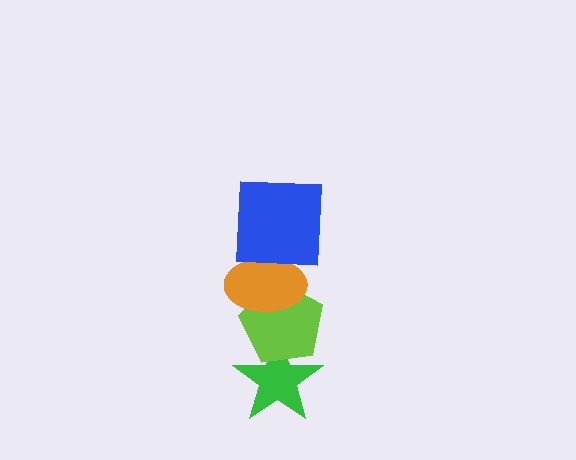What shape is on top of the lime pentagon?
The orange ellipse is on top of the lime pentagon.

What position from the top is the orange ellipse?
The orange ellipse is 2nd from the top.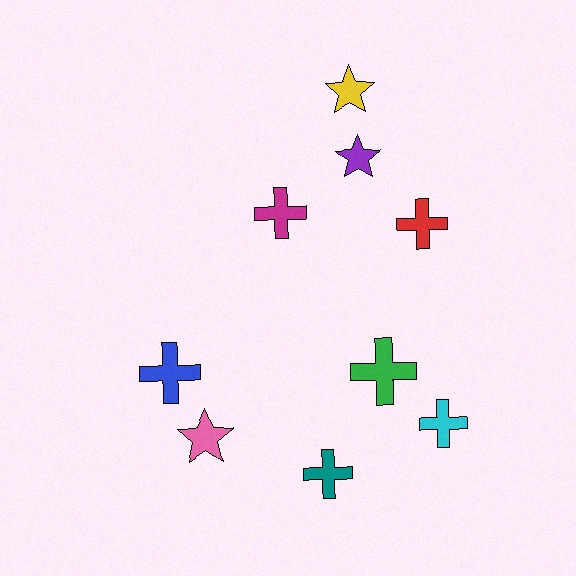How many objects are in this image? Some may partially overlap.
There are 9 objects.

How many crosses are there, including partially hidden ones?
There are 6 crosses.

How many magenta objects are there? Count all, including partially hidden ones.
There is 1 magenta object.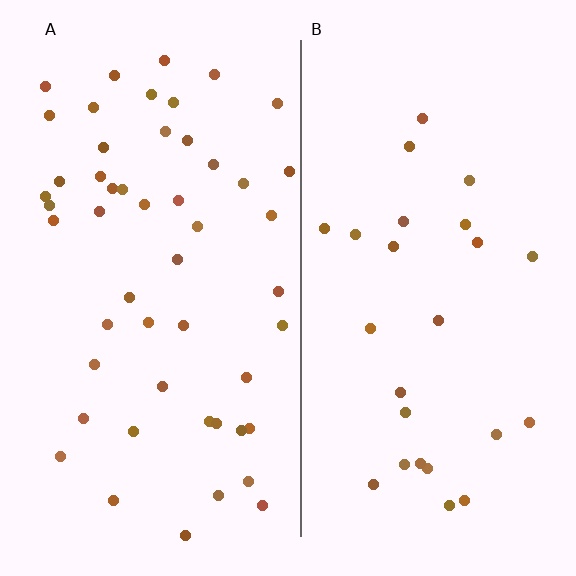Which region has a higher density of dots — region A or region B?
A (the left).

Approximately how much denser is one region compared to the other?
Approximately 2.0× — region A over region B.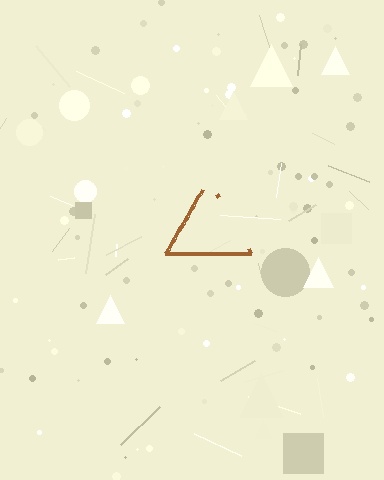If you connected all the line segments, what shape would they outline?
They would outline a triangle.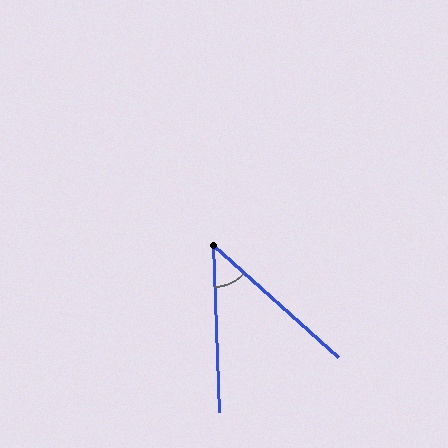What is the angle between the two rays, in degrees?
Approximately 46 degrees.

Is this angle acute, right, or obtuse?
It is acute.